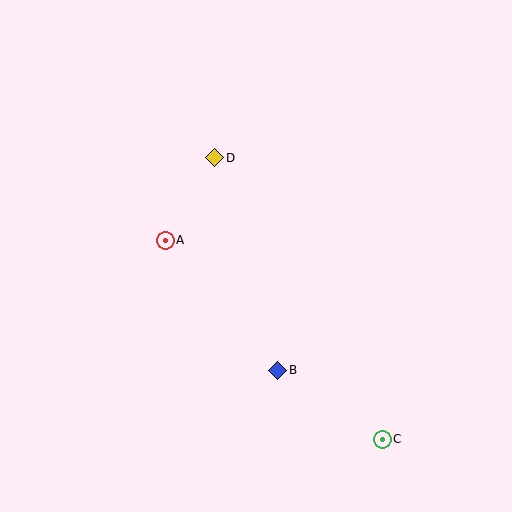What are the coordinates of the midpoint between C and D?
The midpoint between C and D is at (298, 299).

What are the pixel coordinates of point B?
Point B is at (278, 370).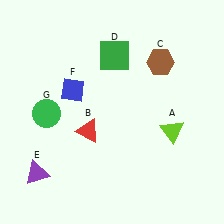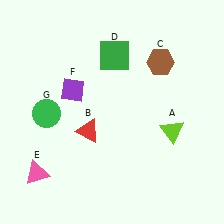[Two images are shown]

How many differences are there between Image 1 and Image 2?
There are 2 differences between the two images.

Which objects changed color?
E changed from purple to pink. F changed from blue to purple.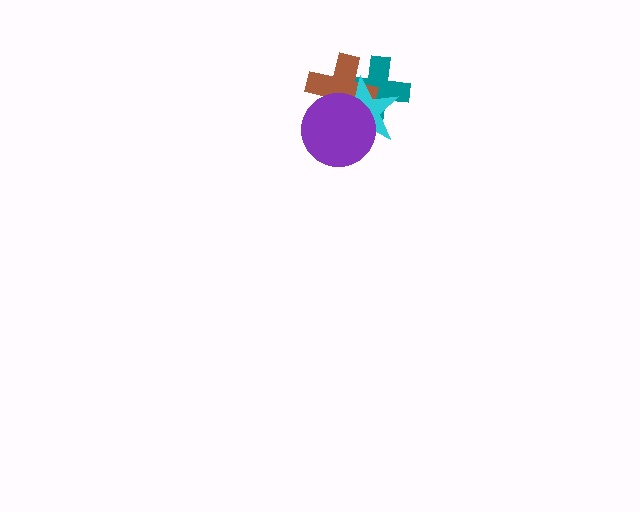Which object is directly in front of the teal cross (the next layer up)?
The brown cross is directly in front of the teal cross.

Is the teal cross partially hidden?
Yes, it is partially covered by another shape.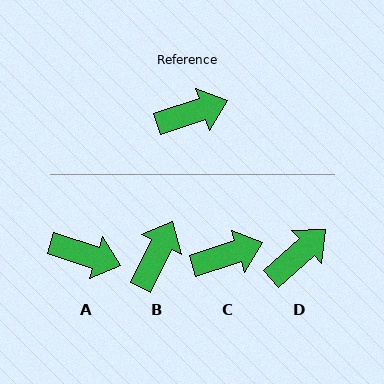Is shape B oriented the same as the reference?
No, it is off by about 46 degrees.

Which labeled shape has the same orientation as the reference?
C.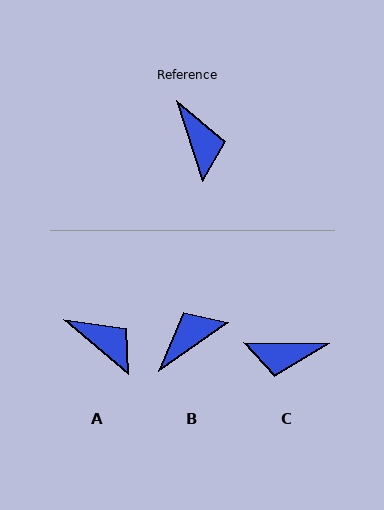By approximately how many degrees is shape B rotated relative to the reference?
Approximately 107 degrees counter-clockwise.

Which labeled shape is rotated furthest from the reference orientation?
C, about 109 degrees away.